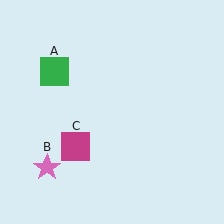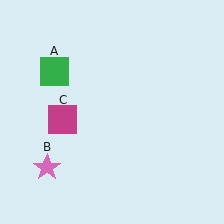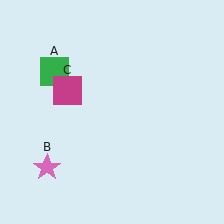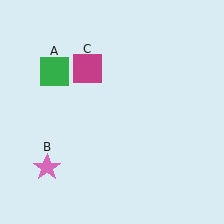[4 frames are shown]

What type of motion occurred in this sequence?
The magenta square (object C) rotated clockwise around the center of the scene.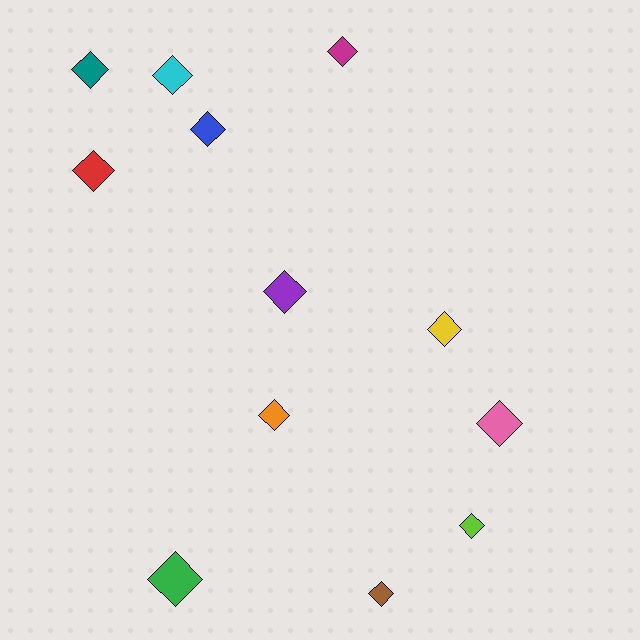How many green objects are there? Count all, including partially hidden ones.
There is 1 green object.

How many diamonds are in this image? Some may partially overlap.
There are 12 diamonds.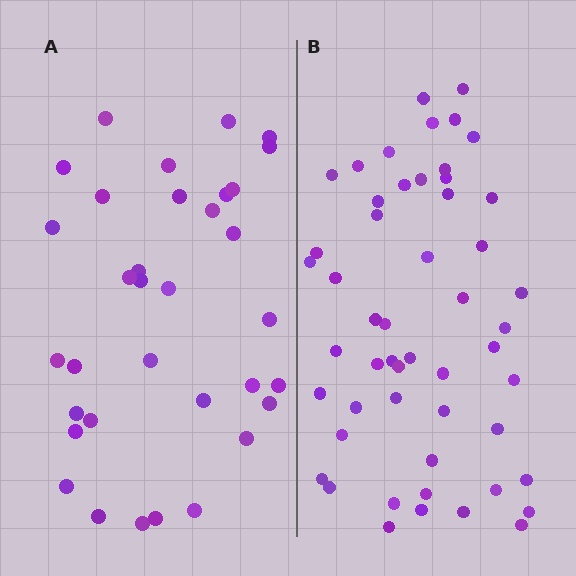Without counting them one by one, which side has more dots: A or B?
Region B (the right region) has more dots.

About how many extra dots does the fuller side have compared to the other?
Region B has approximately 20 more dots than region A.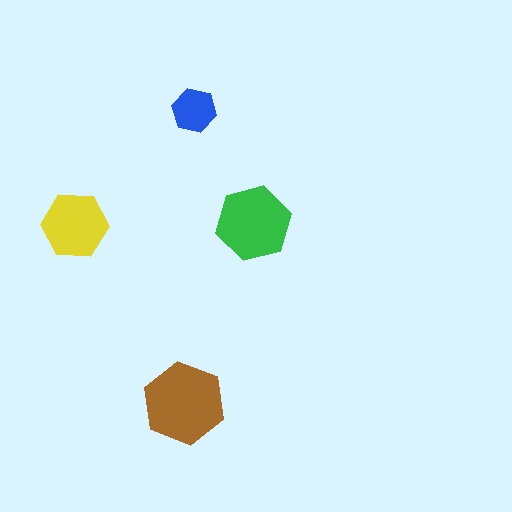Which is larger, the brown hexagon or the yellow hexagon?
The brown one.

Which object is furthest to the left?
The yellow hexagon is leftmost.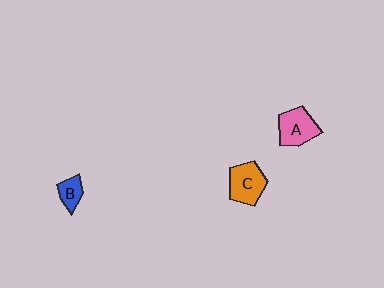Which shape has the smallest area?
Shape B (blue).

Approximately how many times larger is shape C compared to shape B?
Approximately 1.9 times.